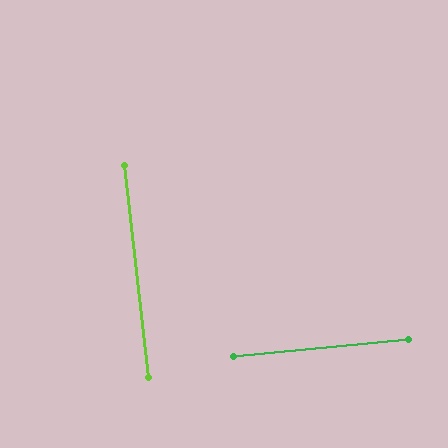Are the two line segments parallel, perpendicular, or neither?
Perpendicular — they meet at approximately 89°.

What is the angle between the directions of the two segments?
Approximately 89 degrees.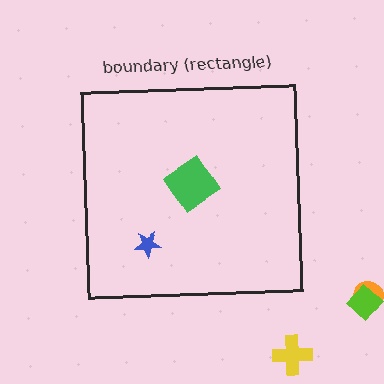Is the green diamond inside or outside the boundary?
Inside.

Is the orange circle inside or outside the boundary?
Outside.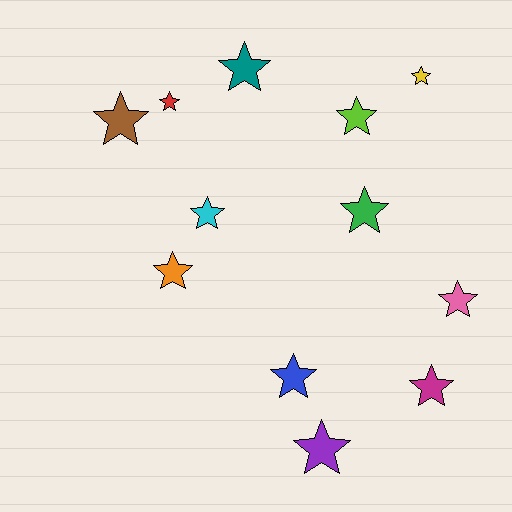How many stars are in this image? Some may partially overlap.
There are 12 stars.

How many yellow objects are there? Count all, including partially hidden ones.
There is 1 yellow object.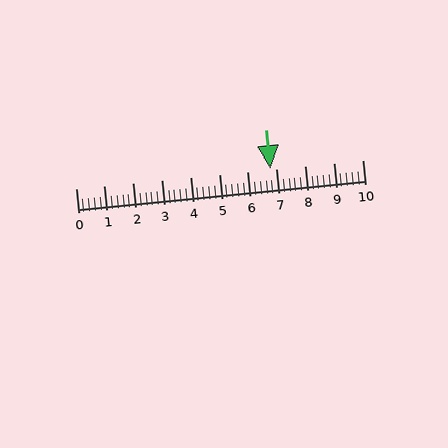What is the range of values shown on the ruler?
The ruler shows values from 0 to 10.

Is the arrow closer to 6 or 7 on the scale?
The arrow is closer to 7.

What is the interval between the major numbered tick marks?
The major tick marks are spaced 1 units apart.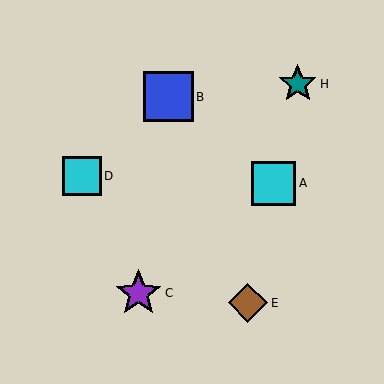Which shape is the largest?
The blue square (labeled B) is the largest.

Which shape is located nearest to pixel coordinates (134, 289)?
The purple star (labeled C) at (138, 293) is nearest to that location.